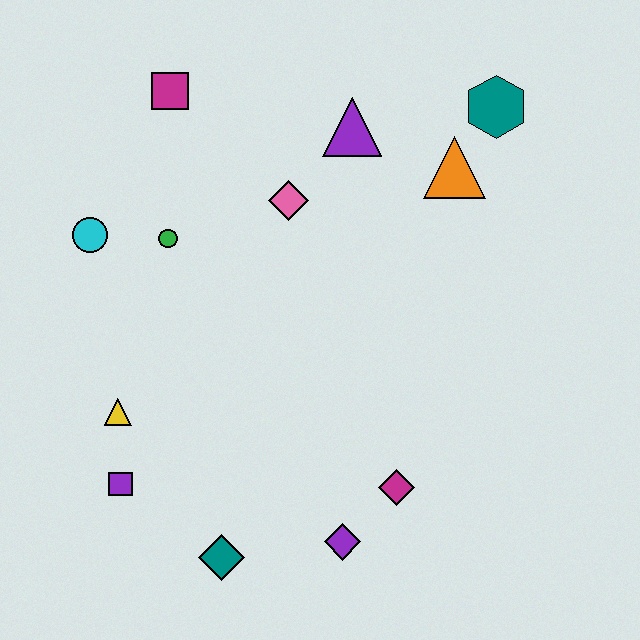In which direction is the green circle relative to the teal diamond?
The green circle is above the teal diamond.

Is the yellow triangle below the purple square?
No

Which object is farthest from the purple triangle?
The teal diamond is farthest from the purple triangle.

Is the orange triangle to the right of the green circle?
Yes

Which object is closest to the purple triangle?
The pink diamond is closest to the purple triangle.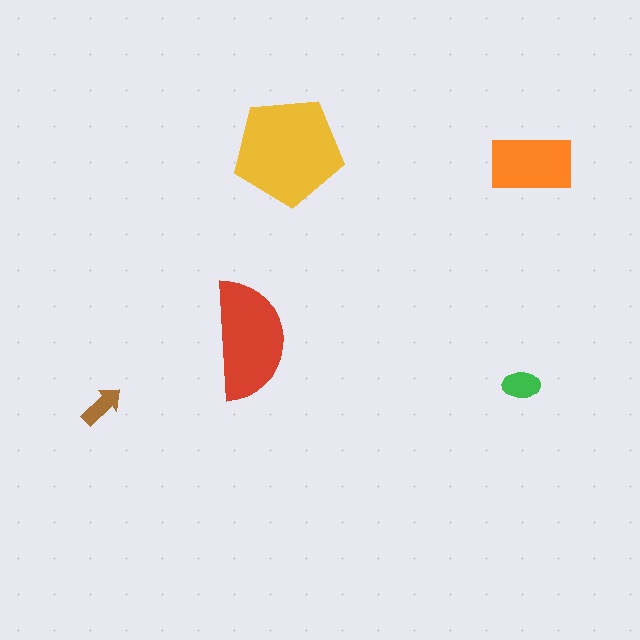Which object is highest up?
The yellow pentagon is topmost.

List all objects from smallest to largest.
The brown arrow, the green ellipse, the orange rectangle, the red semicircle, the yellow pentagon.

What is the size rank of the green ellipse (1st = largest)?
4th.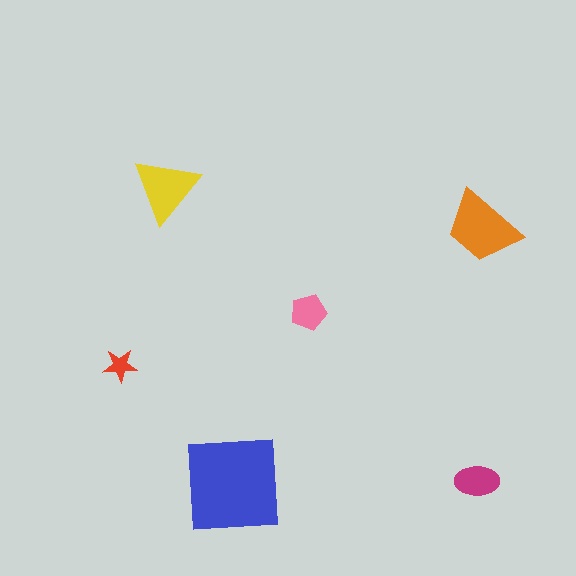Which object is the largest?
The blue square.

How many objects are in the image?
There are 6 objects in the image.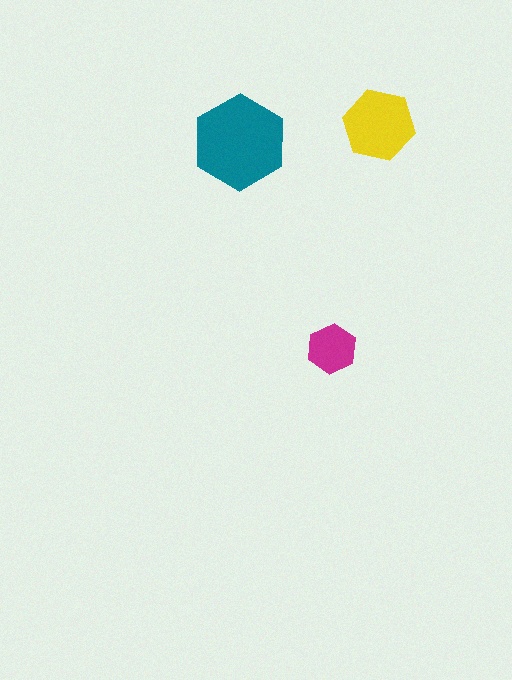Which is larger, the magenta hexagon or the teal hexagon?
The teal one.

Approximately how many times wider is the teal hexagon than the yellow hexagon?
About 1.5 times wider.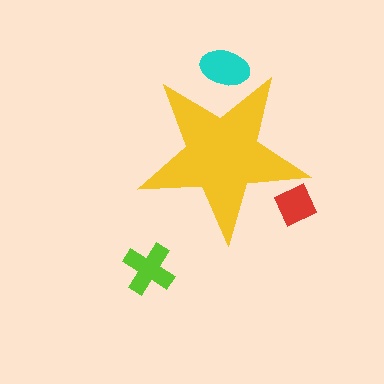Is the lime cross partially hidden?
No, the lime cross is fully visible.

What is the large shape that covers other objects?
A yellow star.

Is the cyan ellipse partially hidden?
Yes, the cyan ellipse is partially hidden behind the yellow star.